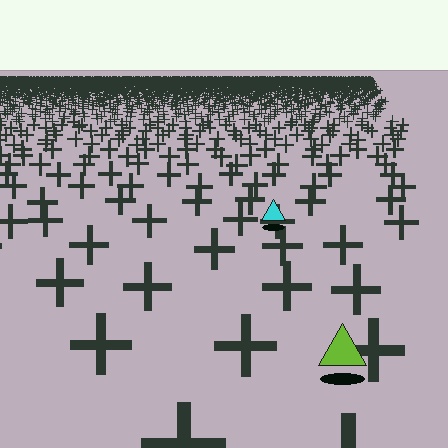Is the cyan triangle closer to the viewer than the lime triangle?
No. The lime triangle is closer — you can tell from the texture gradient: the ground texture is coarser near it.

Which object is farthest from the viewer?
The cyan triangle is farthest from the viewer. It appears smaller and the ground texture around it is denser.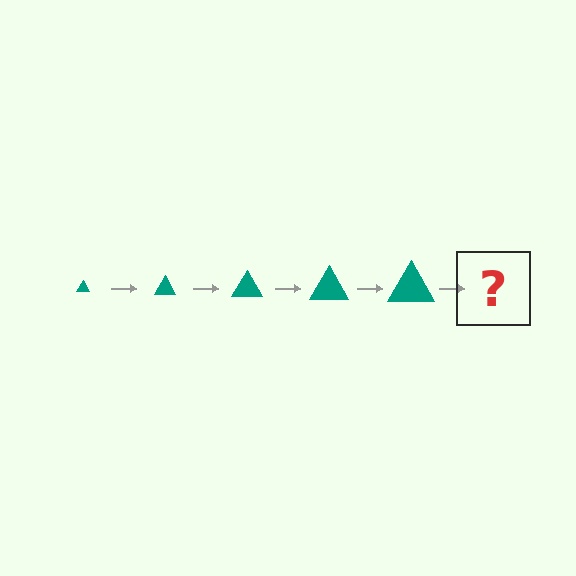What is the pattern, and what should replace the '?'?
The pattern is that the triangle gets progressively larger each step. The '?' should be a teal triangle, larger than the previous one.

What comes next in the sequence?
The next element should be a teal triangle, larger than the previous one.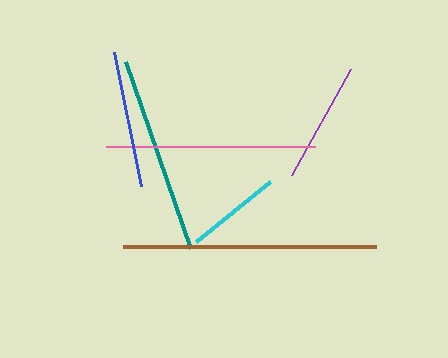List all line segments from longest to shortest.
From longest to shortest: brown, pink, teal, blue, purple, cyan.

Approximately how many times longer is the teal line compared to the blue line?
The teal line is approximately 1.4 times the length of the blue line.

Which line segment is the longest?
The brown line is the longest at approximately 254 pixels.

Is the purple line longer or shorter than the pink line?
The pink line is longer than the purple line.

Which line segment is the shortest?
The cyan line is the shortest at approximately 96 pixels.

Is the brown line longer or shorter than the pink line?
The brown line is longer than the pink line.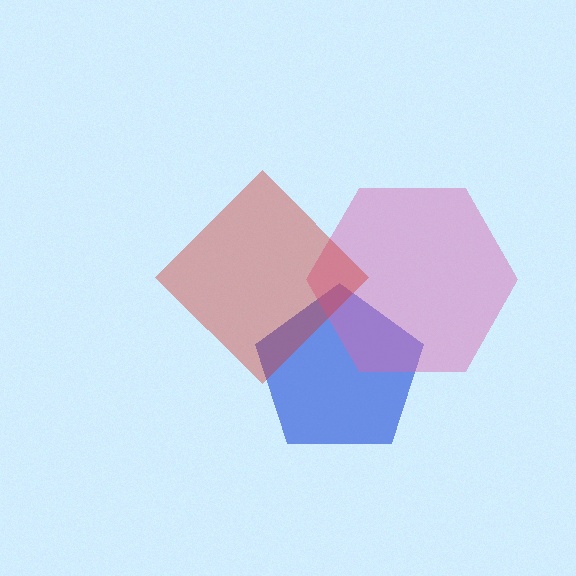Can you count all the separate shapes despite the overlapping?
Yes, there are 3 separate shapes.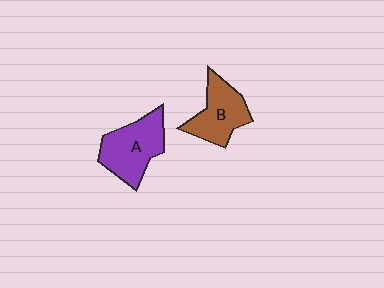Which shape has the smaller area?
Shape B (brown).